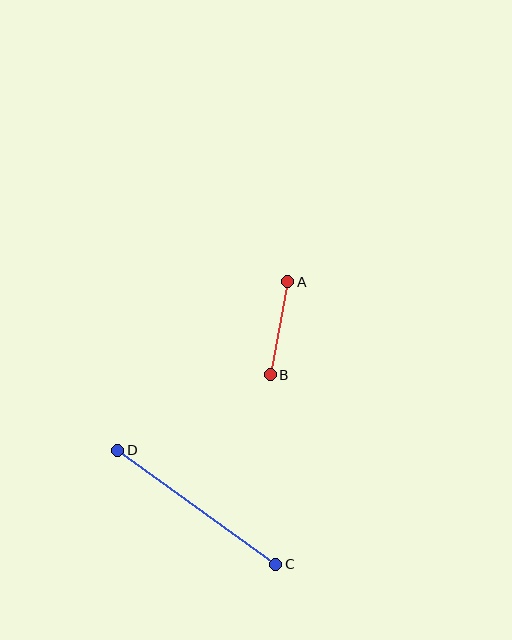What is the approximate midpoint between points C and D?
The midpoint is at approximately (197, 507) pixels.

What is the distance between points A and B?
The distance is approximately 94 pixels.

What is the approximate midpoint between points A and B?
The midpoint is at approximately (279, 328) pixels.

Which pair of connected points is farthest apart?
Points C and D are farthest apart.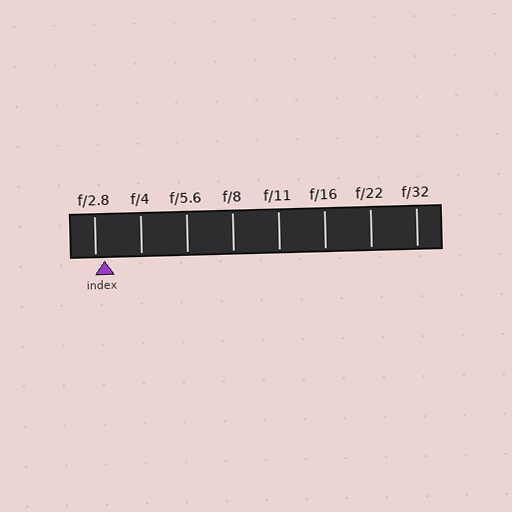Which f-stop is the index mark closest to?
The index mark is closest to f/2.8.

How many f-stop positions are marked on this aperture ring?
There are 8 f-stop positions marked.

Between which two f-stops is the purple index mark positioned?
The index mark is between f/2.8 and f/4.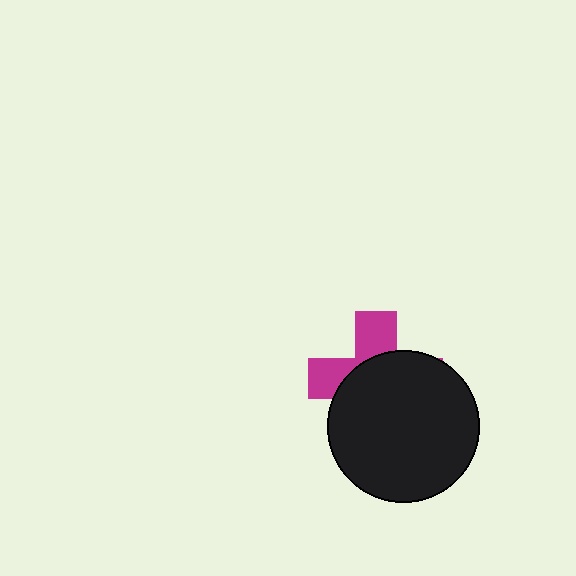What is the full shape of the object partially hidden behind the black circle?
The partially hidden object is a magenta cross.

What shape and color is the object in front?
The object in front is a black circle.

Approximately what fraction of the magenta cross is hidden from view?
Roughly 64% of the magenta cross is hidden behind the black circle.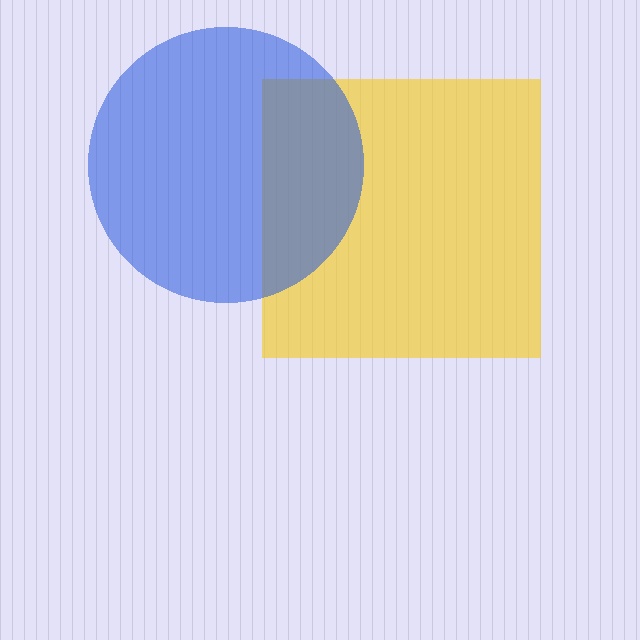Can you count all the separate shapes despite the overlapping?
Yes, there are 2 separate shapes.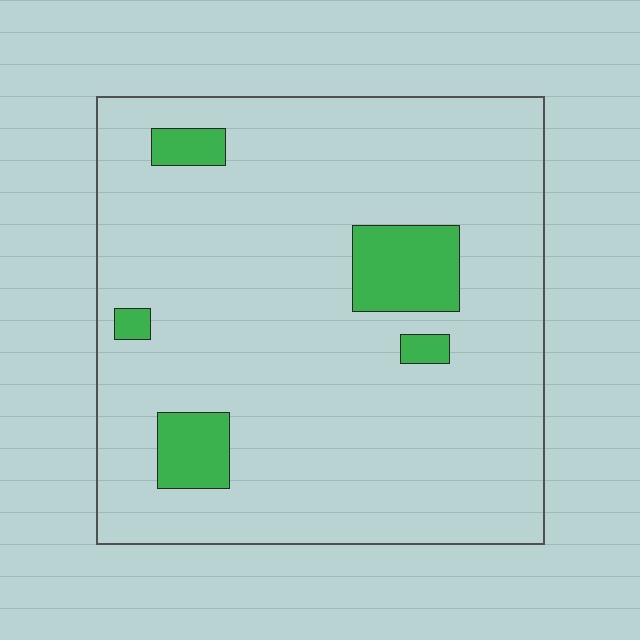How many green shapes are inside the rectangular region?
5.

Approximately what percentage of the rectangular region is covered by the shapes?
Approximately 10%.